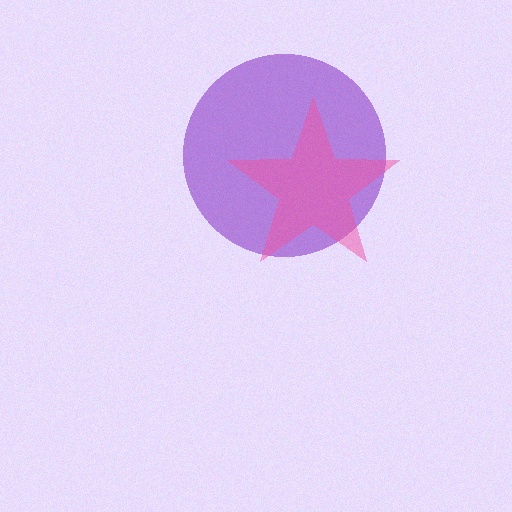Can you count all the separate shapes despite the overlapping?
Yes, there are 2 separate shapes.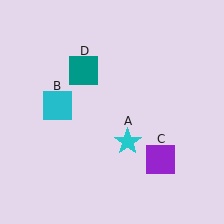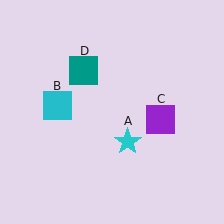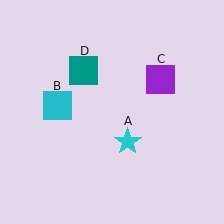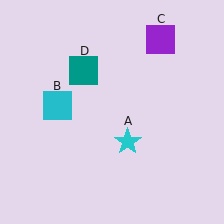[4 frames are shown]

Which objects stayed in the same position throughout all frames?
Cyan star (object A) and cyan square (object B) and teal square (object D) remained stationary.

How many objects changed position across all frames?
1 object changed position: purple square (object C).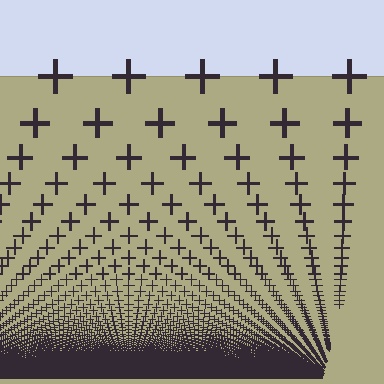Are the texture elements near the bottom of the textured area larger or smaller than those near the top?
Smaller. The gradient is inverted — elements near the bottom are smaller and denser.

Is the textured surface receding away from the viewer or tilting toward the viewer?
The surface appears to tilt toward the viewer. Texture elements get larger and sparser toward the top.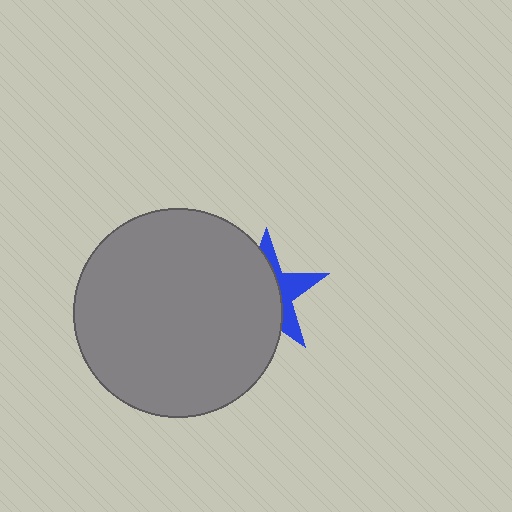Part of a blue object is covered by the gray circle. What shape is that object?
It is a star.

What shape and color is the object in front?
The object in front is a gray circle.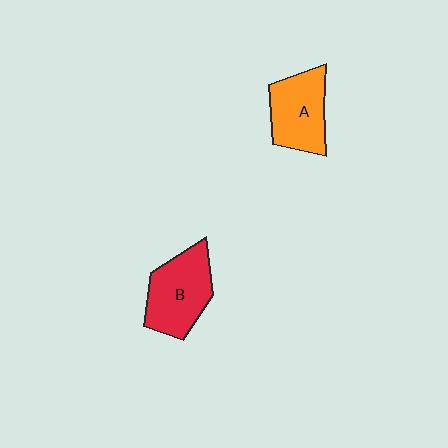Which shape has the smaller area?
Shape A (orange).